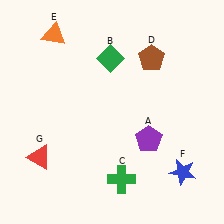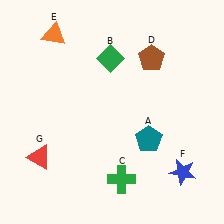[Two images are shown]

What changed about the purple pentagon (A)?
In Image 1, A is purple. In Image 2, it changed to teal.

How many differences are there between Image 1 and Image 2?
There is 1 difference between the two images.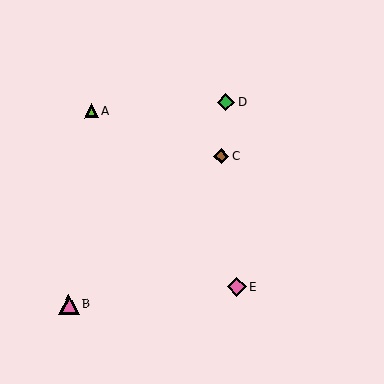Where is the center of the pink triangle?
The center of the pink triangle is at (69, 304).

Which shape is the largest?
The pink triangle (labeled B) is the largest.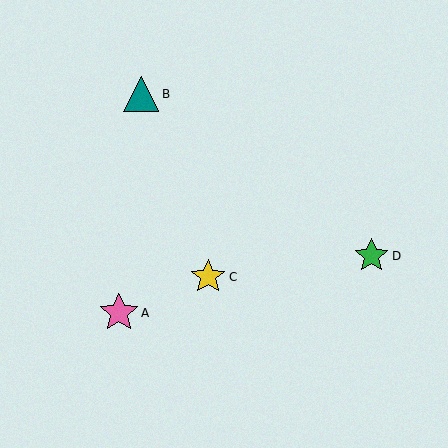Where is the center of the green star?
The center of the green star is at (372, 256).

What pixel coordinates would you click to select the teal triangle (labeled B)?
Click at (141, 94) to select the teal triangle B.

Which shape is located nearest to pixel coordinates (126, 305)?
The pink star (labeled A) at (119, 313) is nearest to that location.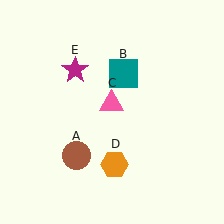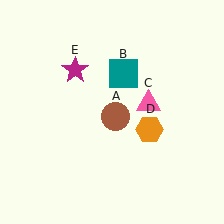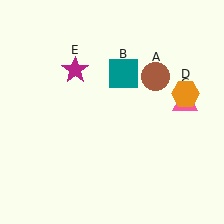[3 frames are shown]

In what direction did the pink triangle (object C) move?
The pink triangle (object C) moved right.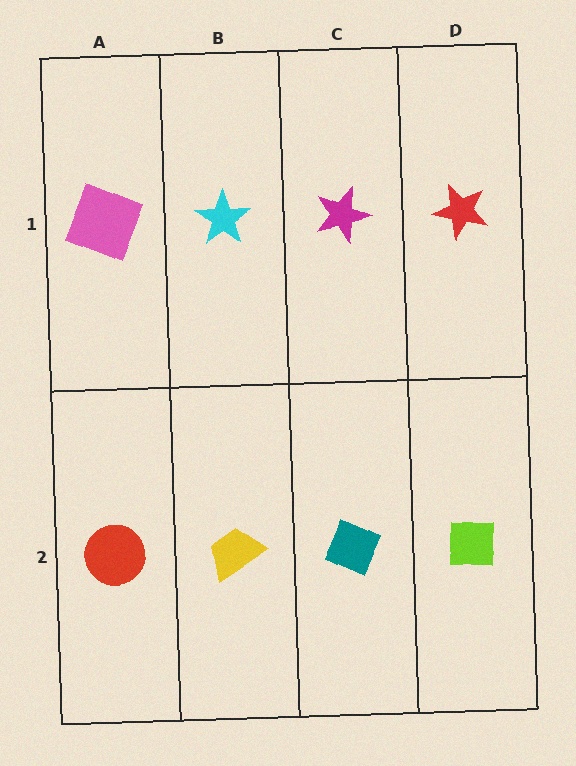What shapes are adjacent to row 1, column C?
A teal diamond (row 2, column C), a cyan star (row 1, column B), a red star (row 1, column D).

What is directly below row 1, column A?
A red circle.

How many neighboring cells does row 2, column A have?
2.